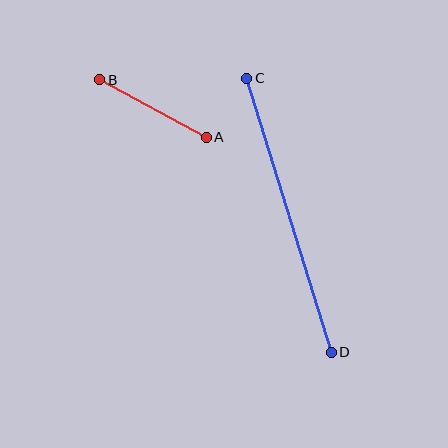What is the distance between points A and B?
The distance is approximately 121 pixels.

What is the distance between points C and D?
The distance is approximately 287 pixels.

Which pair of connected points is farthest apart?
Points C and D are farthest apart.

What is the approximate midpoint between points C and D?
The midpoint is at approximately (289, 215) pixels.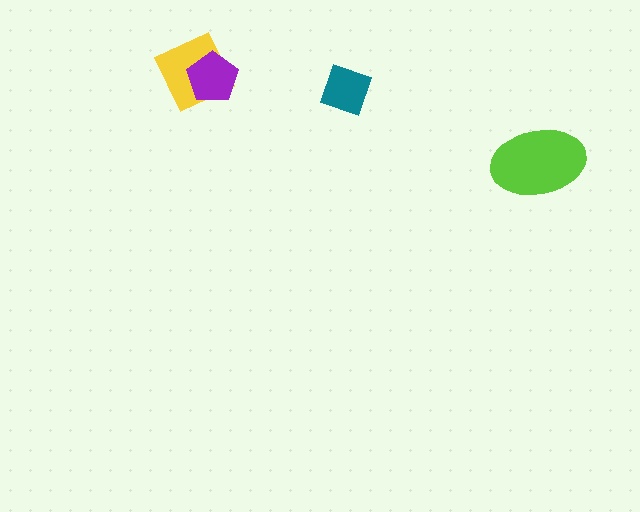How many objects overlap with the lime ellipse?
0 objects overlap with the lime ellipse.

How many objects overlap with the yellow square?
1 object overlaps with the yellow square.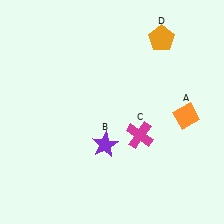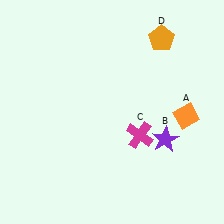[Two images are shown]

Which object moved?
The purple star (B) moved right.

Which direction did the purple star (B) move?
The purple star (B) moved right.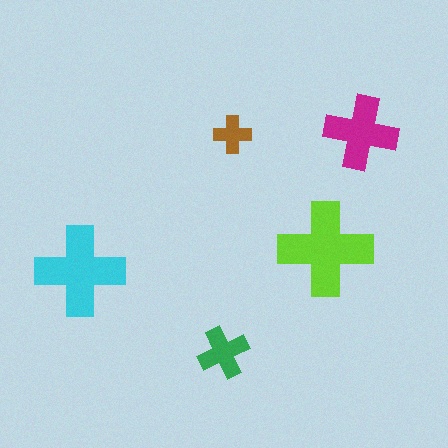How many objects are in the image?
There are 5 objects in the image.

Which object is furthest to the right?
The magenta cross is rightmost.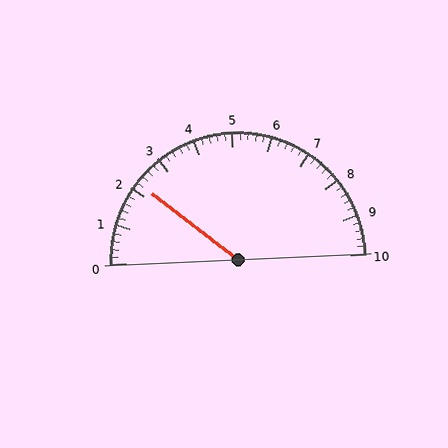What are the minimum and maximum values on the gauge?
The gauge ranges from 0 to 10.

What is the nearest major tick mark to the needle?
The nearest major tick mark is 2.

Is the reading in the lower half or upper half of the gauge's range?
The reading is in the lower half of the range (0 to 10).